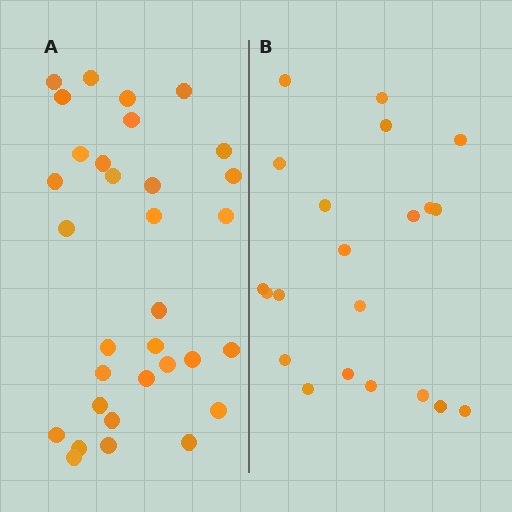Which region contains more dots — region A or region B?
Region A (the left region) has more dots.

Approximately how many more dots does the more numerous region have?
Region A has roughly 12 or so more dots than region B.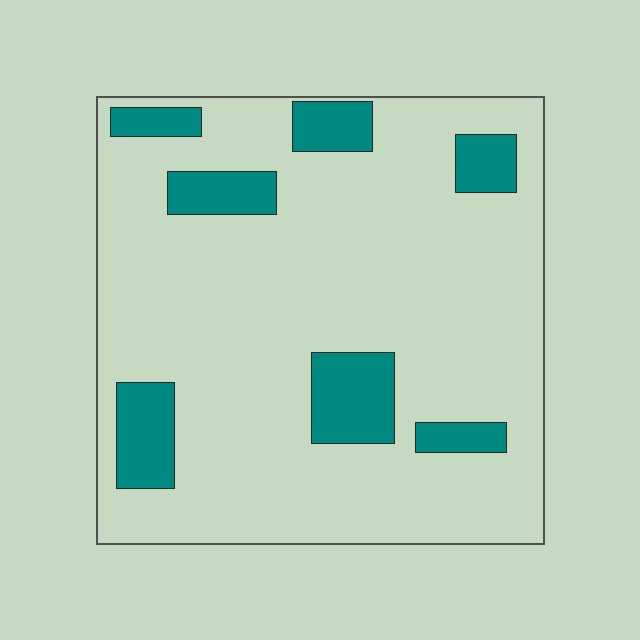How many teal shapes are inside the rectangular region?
7.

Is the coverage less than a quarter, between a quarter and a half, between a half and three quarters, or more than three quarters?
Less than a quarter.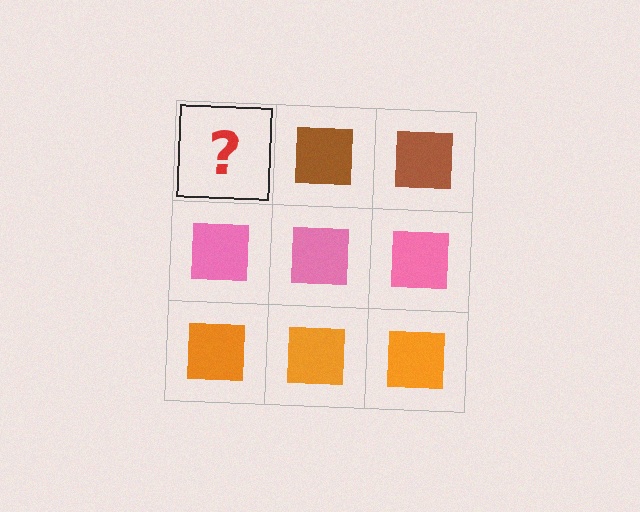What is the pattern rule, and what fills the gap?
The rule is that each row has a consistent color. The gap should be filled with a brown square.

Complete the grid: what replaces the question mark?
The question mark should be replaced with a brown square.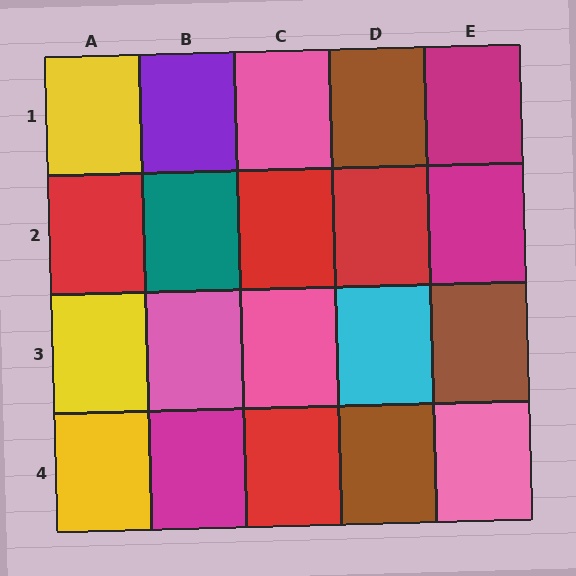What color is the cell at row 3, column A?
Yellow.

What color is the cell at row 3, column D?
Cyan.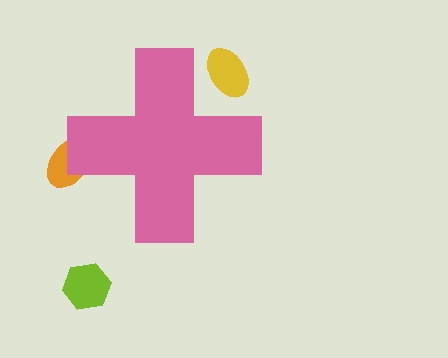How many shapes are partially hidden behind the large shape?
2 shapes are partially hidden.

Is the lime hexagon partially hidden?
No, the lime hexagon is fully visible.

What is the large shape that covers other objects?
A pink cross.